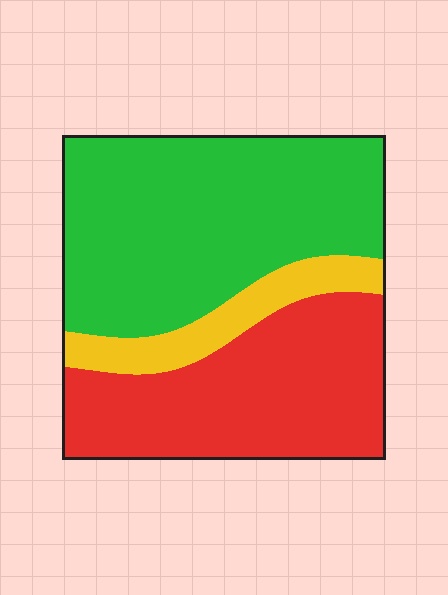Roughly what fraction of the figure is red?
Red covers about 40% of the figure.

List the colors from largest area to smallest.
From largest to smallest: green, red, yellow.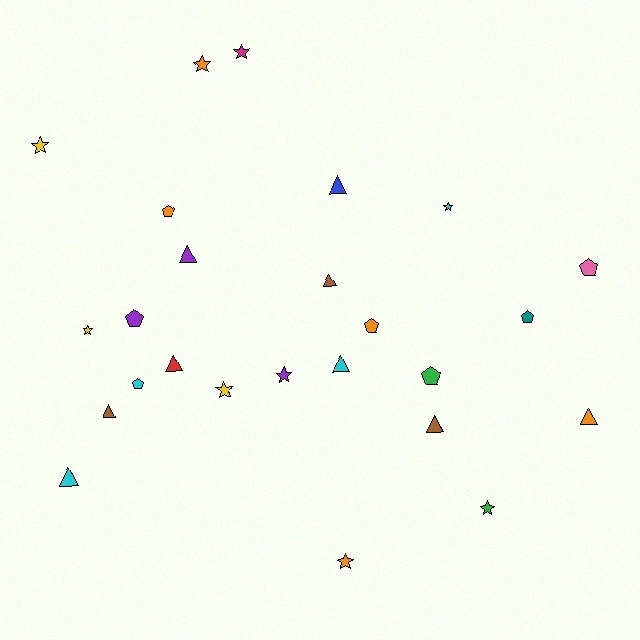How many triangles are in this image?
There are 9 triangles.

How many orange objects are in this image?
There are 5 orange objects.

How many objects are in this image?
There are 25 objects.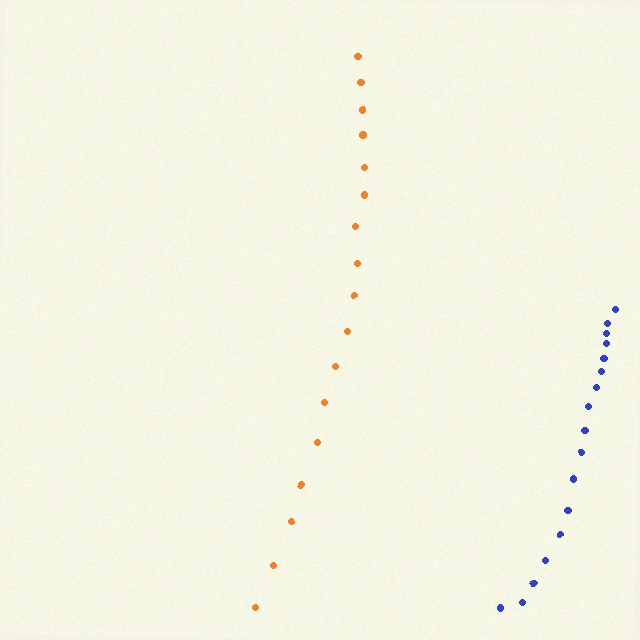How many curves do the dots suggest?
There are 2 distinct paths.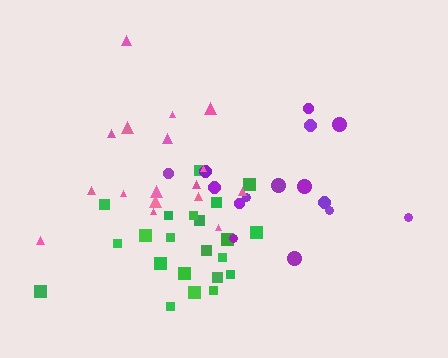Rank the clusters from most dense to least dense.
green, purple, pink.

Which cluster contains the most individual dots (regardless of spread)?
Green (22).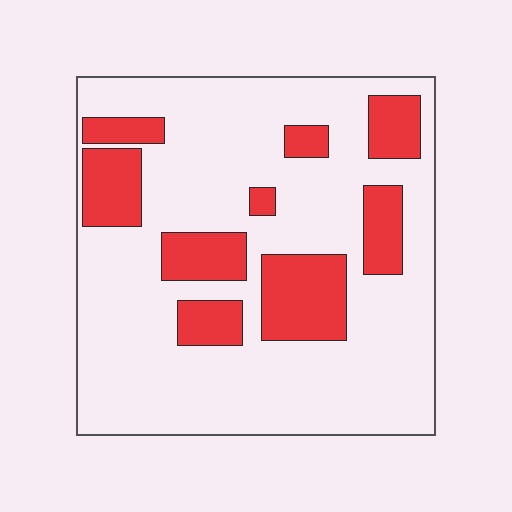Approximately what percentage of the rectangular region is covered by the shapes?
Approximately 25%.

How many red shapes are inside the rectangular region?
9.